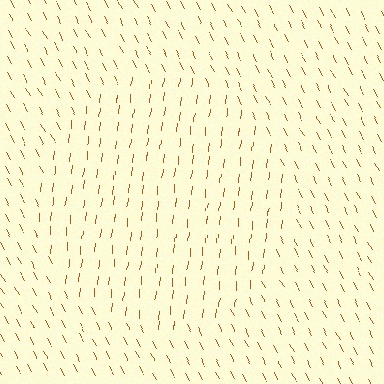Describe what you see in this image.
The image is filled with small brown line segments. A circle region in the image has lines oriented differently from the surrounding lines, creating a visible texture boundary.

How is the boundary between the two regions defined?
The boundary is defined purely by a change in line orientation (approximately 35 degrees difference). All lines are the same color and thickness.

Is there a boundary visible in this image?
Yes, there is a texture boundary formed by a change in line orientation.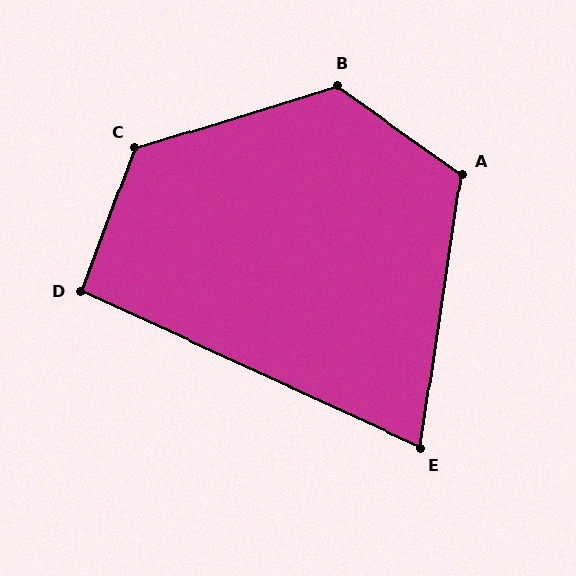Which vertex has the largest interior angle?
B, at approximately 128 degrees.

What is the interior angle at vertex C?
Approximately 128 degrees (obtuse).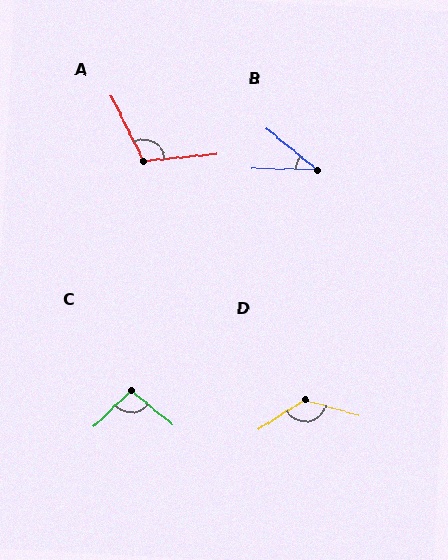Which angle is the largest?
D, at approximately 132 degrees.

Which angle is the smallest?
B, at approximately 39 degrees.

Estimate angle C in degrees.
Approximately 97 degrees.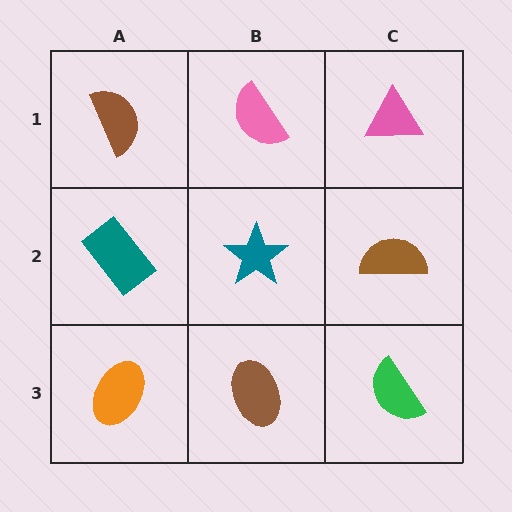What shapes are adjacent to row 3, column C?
A brown semicircle (row 2, column C), a brown ellipse (row 3, column B).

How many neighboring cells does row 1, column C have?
2.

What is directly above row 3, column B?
A teal star.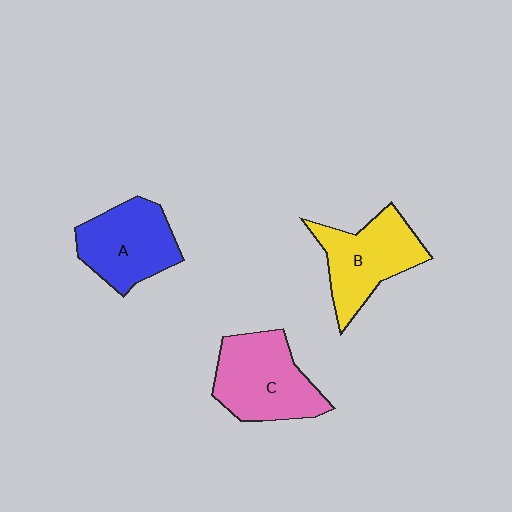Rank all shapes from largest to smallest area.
From largest to smallest: C (pink), B (yellow), A (blue).